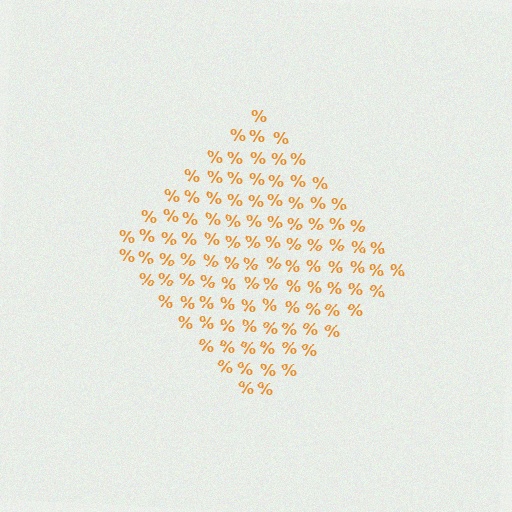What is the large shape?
The large shape is a diamond.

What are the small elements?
The small elements are percent signs.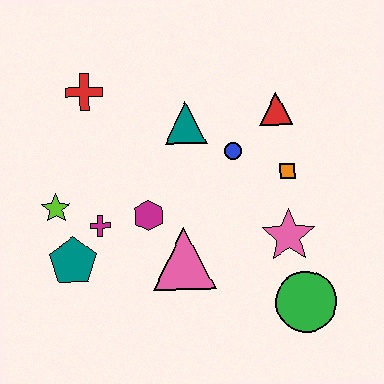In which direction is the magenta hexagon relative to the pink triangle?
The magenta hexagon is above the pink triangle.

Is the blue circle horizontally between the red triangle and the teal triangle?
Yes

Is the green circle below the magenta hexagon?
Yes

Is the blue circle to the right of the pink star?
No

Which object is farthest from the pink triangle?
The red cross is farthest from the pink triangle.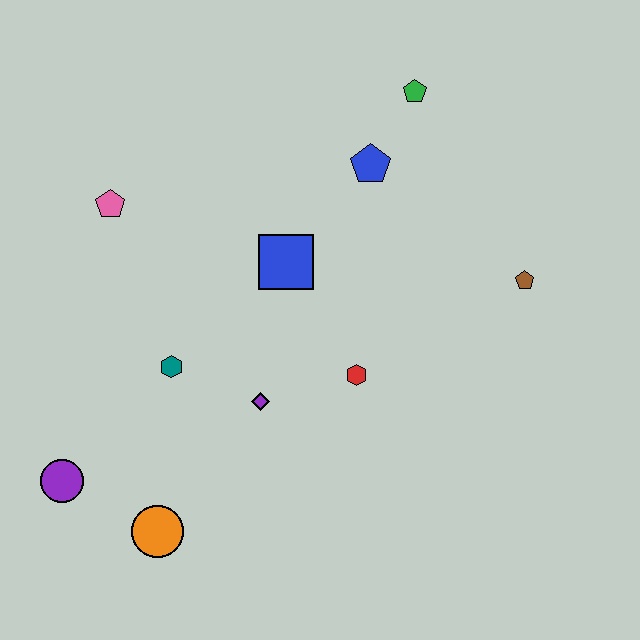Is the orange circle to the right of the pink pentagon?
Yes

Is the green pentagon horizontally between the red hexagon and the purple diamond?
No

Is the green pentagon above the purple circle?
Yes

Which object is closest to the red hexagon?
The purple diamond is closest to the red hexagon.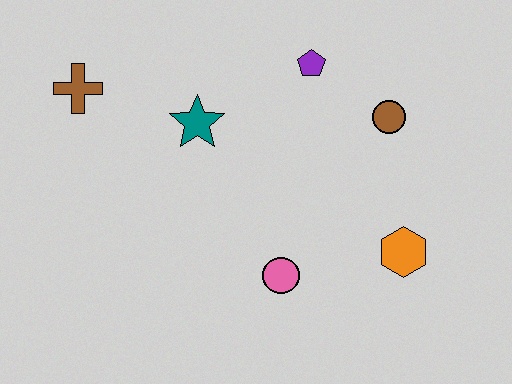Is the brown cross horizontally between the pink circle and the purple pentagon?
No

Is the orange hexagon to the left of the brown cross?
No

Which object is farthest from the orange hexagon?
The brown cross is farthest from the orange hexagon.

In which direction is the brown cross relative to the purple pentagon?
The brown cross is to the left of the purple pentagon.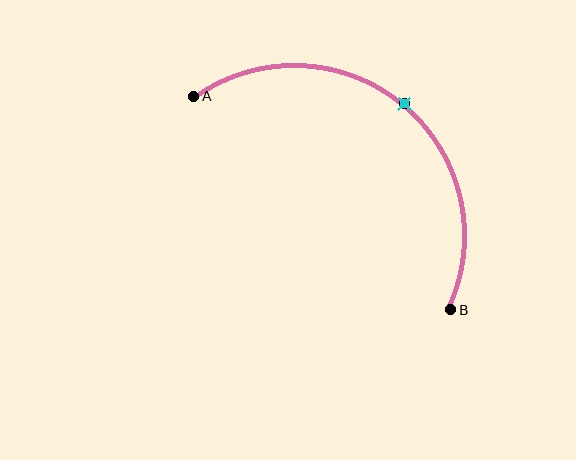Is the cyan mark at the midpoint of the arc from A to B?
Yes. The cyan mark lies on the arc at equal arc-length from both A and B — it is the arc midpoint.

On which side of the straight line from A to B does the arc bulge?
The arc bulges above and to the right of the straight line connecting A and B.